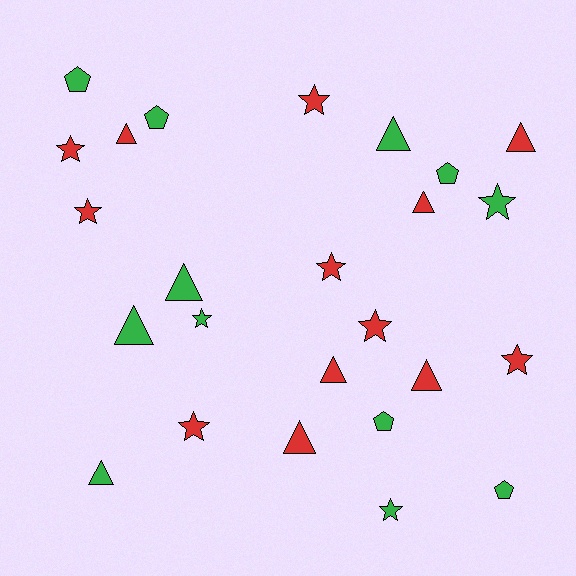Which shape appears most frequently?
Star, with 10 objects.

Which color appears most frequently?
Red, with 13 objects.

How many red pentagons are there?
There are no red pentagons.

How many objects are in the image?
There are 25 objects.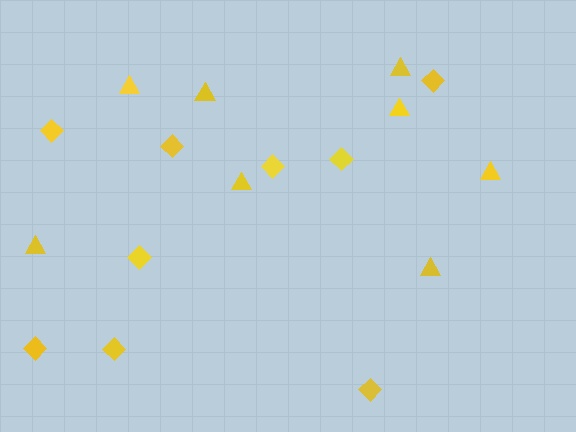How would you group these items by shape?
There are 2 groups: one group of triangles (8) and one group of diamonds (9).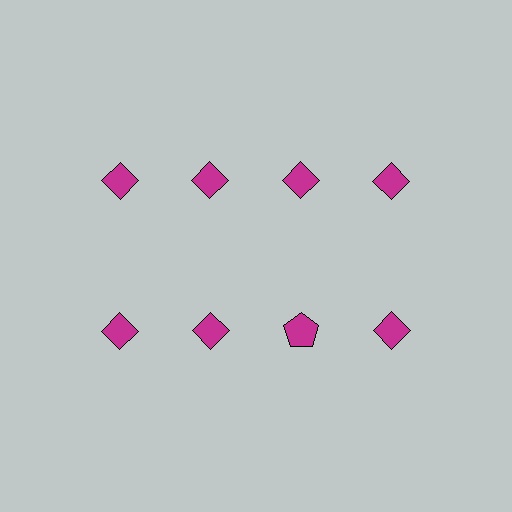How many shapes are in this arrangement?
There are 8 shapes arranged in a grid pattern.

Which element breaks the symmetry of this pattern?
The magenta pentagon in the second row, center column breaks the symmetry. All other shapes are magenta diamonds.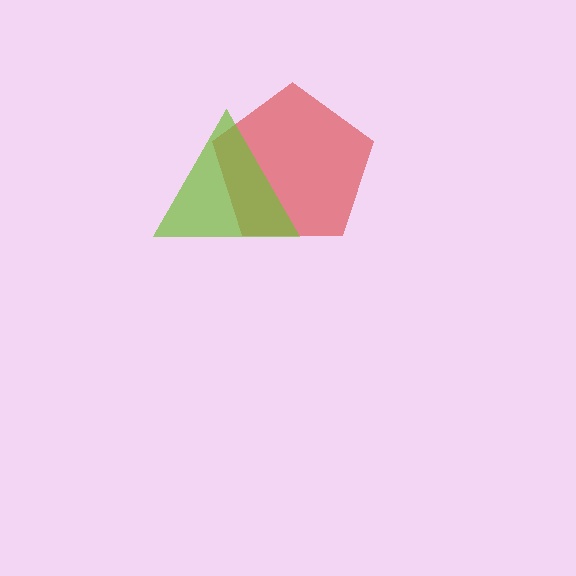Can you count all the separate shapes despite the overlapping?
Yes, there are 2 separate shapes.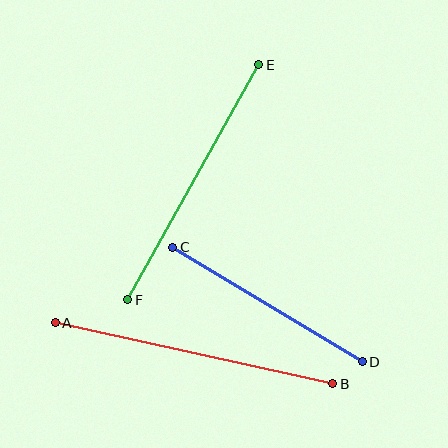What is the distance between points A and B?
The distance is approximately 284 pixels.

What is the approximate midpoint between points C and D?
The midpoint is at approximately (268, 304) pixels.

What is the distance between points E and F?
The distance is approximately 269 pixels.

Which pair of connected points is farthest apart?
Points A and B are farthest apart.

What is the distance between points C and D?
The distance is approximately 222 pixels.